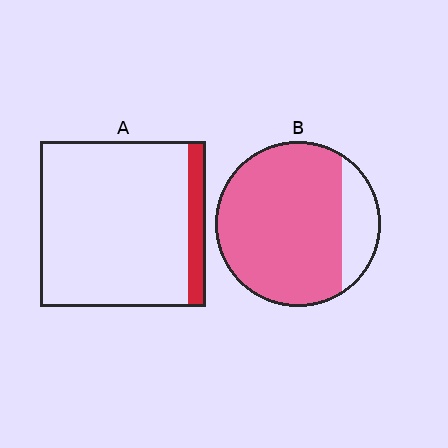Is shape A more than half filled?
No.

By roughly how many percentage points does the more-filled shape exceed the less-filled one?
By roughly 70 percentage points (B over A).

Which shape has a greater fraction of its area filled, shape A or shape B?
Shape B.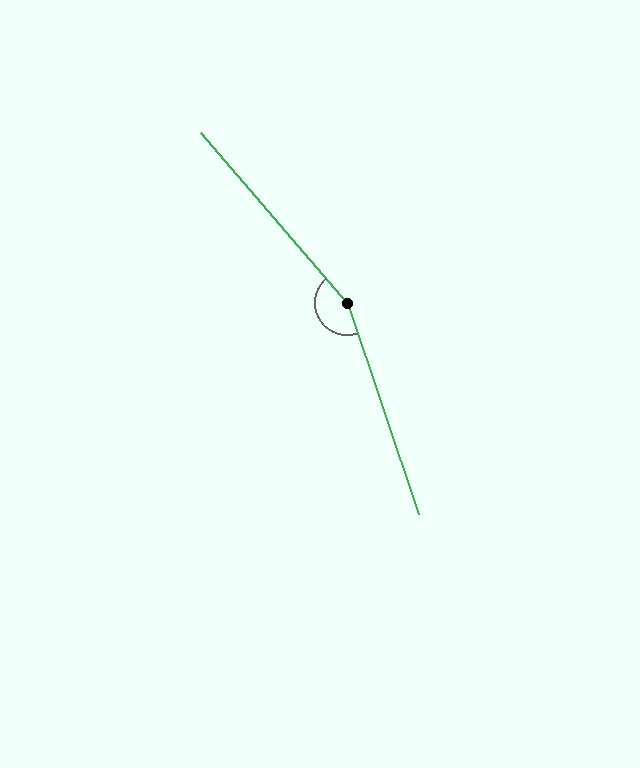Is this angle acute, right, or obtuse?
It is obtuse.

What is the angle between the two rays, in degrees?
Approximately 158 degrees.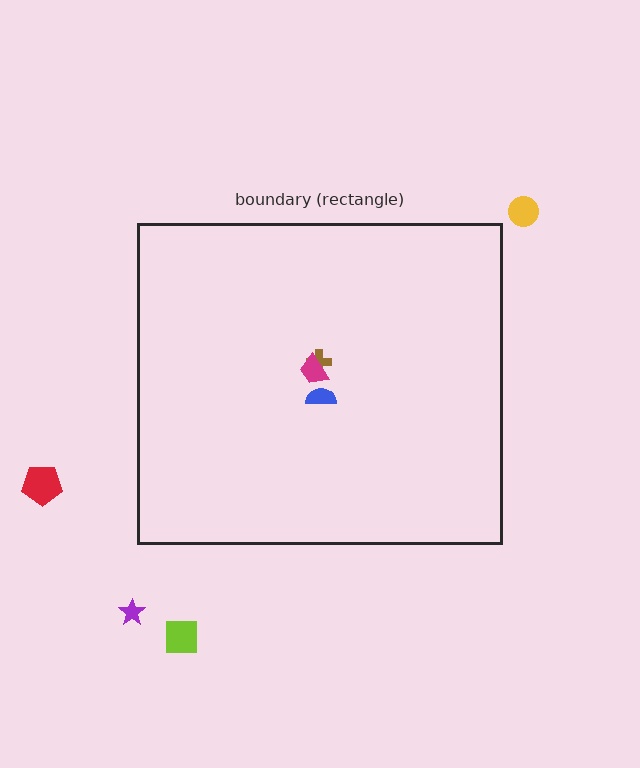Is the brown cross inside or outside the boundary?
Inside.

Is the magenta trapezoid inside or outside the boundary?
Inside.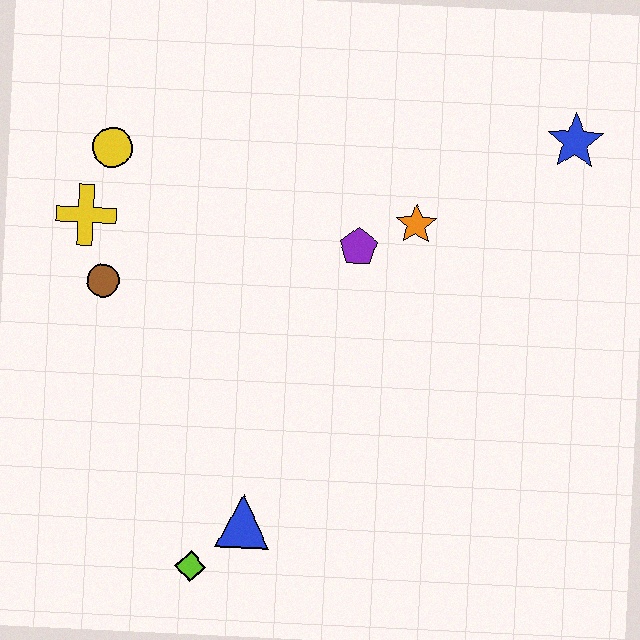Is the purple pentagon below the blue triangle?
No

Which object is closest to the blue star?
The orange star is closest to the blue star.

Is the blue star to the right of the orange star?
Yes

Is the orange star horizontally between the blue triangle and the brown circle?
No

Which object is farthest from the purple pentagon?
The lime diamond is farthest from the purple pentagon.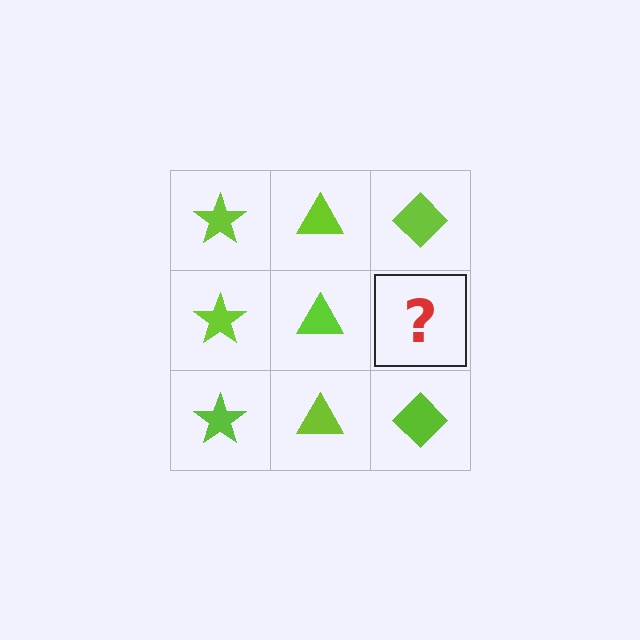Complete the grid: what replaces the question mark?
The question mark should be replaced with a lime diamond.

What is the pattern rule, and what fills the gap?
The rule is that each column has a consistent shape. The gap should be filled with a lime diamond.